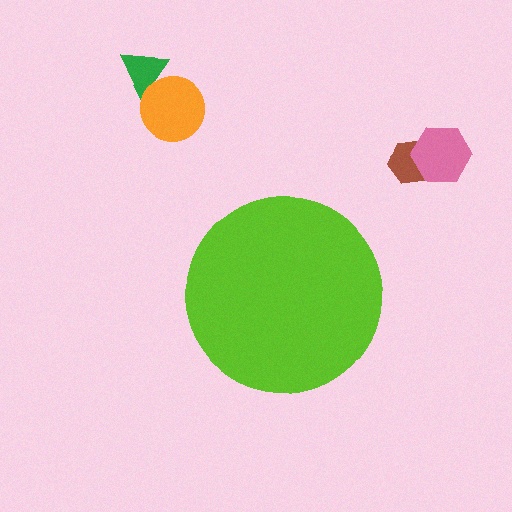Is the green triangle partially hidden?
No, the green triangle is fully visible.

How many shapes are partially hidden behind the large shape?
0 shapes are partially hidden.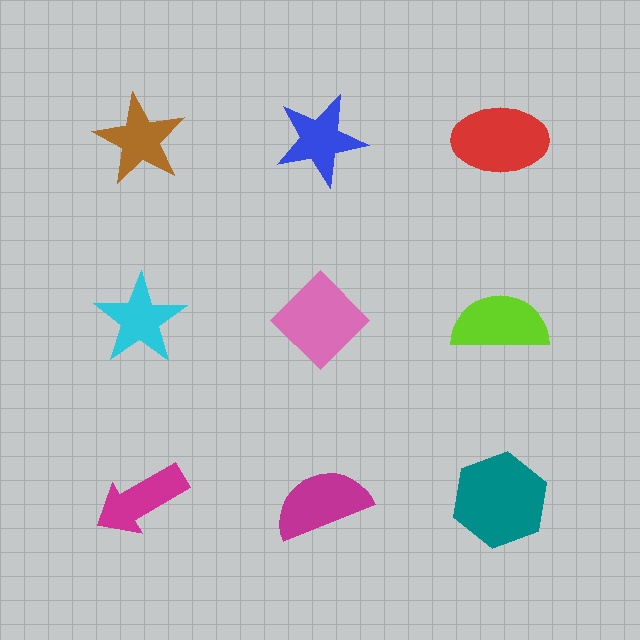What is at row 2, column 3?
A lime semicircle.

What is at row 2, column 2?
A pink diamond.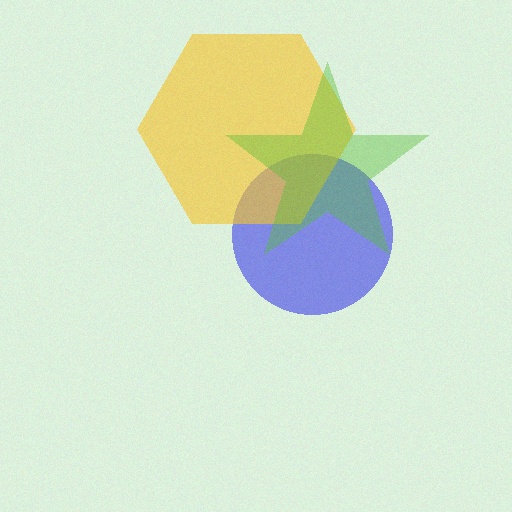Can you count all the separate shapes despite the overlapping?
Yes, there are 3 separate shapes.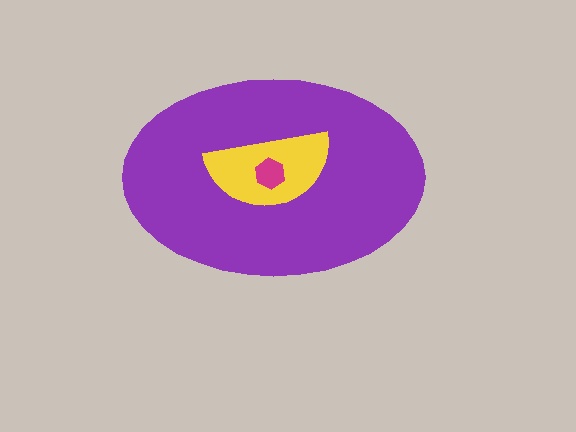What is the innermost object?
The magenta hexagon.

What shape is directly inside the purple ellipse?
The yellow semicircle.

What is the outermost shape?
The purple ellipse.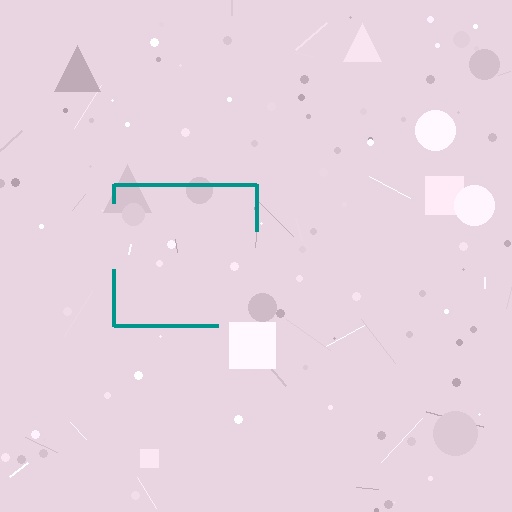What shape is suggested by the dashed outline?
The dashed outline suggests a square.